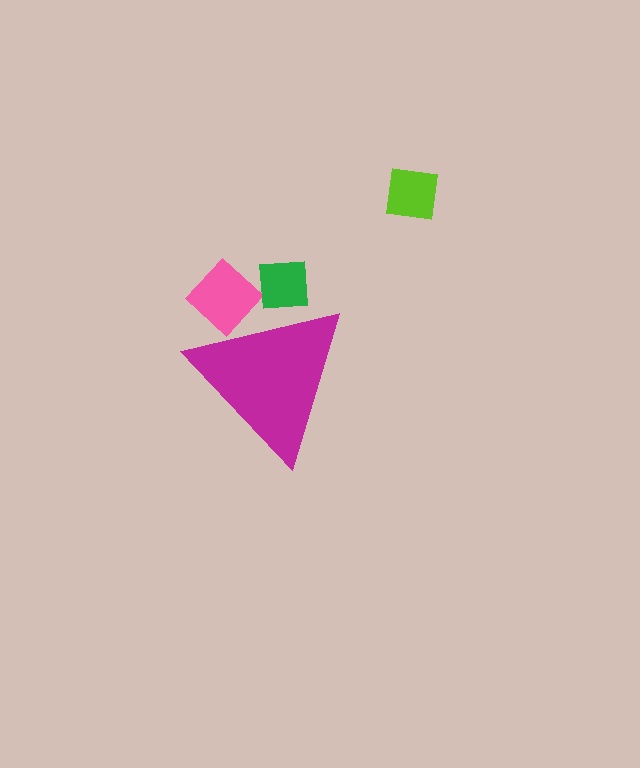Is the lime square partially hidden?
No, the lime square is fully visible.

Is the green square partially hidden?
Yes, the green square is partially hidden behind the magenta triangle.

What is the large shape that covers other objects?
A magenta triangle.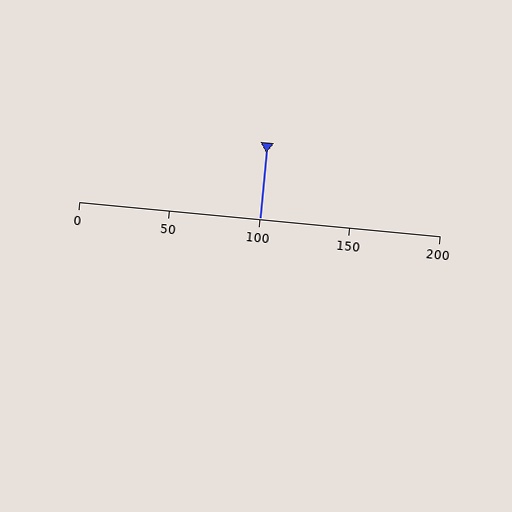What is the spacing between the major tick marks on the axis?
The major ticks are spaced 50 apart.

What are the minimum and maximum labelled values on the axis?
The axis runs from 0 to 200.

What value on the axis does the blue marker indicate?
The marker indicates approximately 100.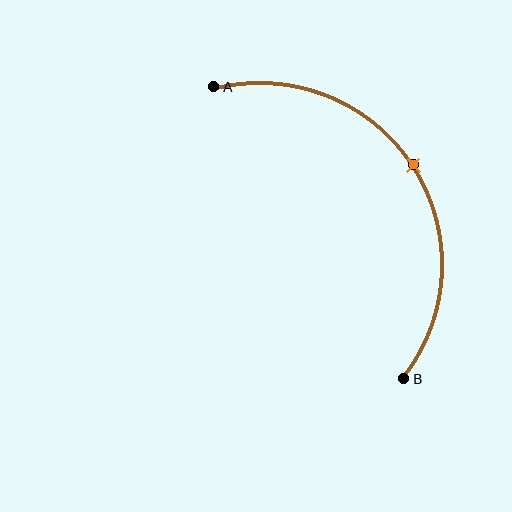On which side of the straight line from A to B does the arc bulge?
The arc bulges to the right of the straight line connecting A and B.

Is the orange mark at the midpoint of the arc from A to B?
Yes. The orange mark lies on the arc at equal arc-length from both A and B — it is the arc midpoint.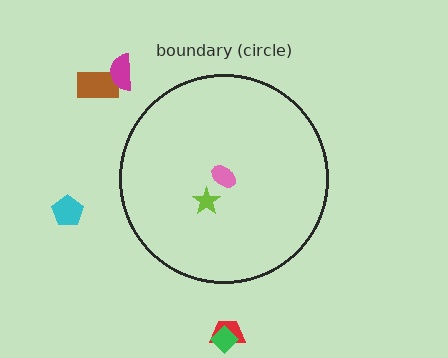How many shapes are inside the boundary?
2 inside, 5 outside.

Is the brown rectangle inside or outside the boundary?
Outside.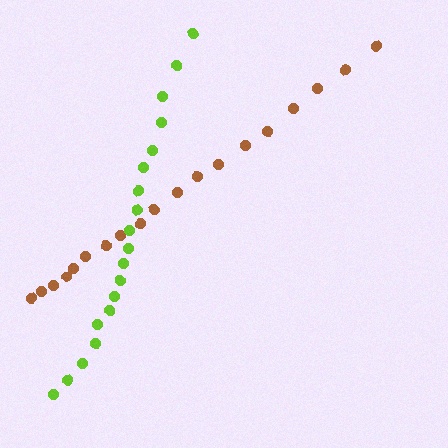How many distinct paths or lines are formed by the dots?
There are 2 distinct paths.